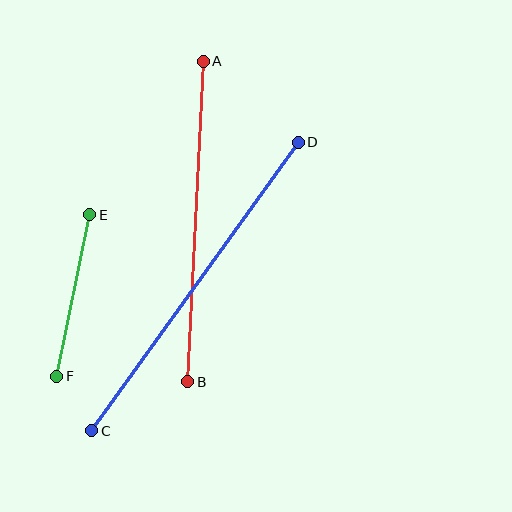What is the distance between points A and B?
The distance is approximately 321 pixels.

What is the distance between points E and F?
The distance is approximately 165 pixels.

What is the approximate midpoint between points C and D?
The midpoint is at approximately (195, 287) pixels.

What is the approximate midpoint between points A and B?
The midpoint is at approximately (195, 221) pixels.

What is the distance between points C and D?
The distance is approximately 355 pixels.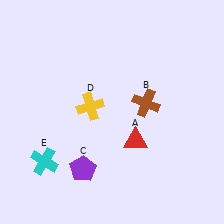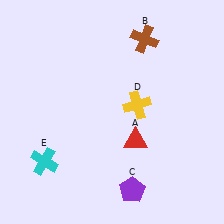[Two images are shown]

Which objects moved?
The objects that moved are: the brown cross (B), the purple pentagon (C), the yellow cross (D).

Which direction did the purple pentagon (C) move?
The purple pentagon (C) moved right.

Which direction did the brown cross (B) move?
The brown cross (B) moved up.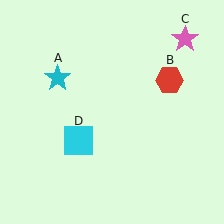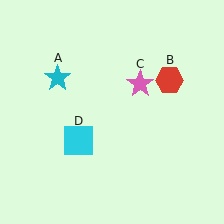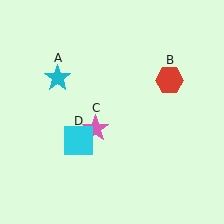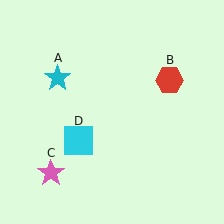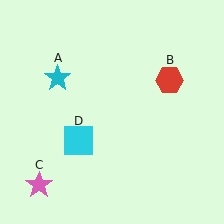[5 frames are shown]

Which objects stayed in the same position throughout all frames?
Cyan star (object A) and red hexagon (object B) and cyan square (object D) remained stationary.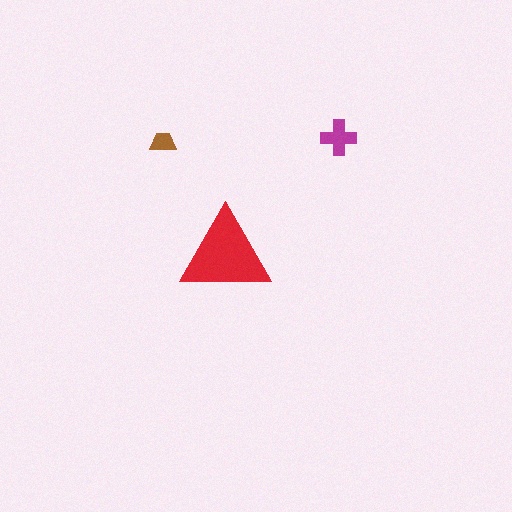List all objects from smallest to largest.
The brown trapezoid, the magenta cross, the red triangle.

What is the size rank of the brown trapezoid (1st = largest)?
3rd.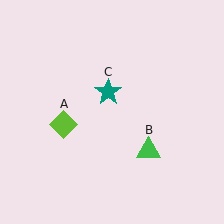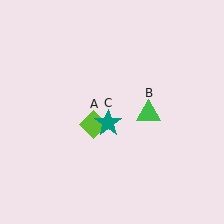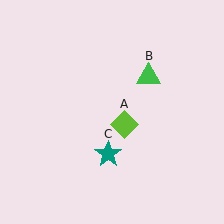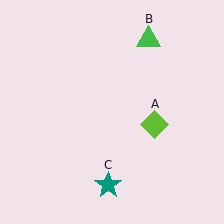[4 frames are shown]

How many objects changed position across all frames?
3 objects changed position: lime diamond (object A), green triangle (object B), teal star (object C).